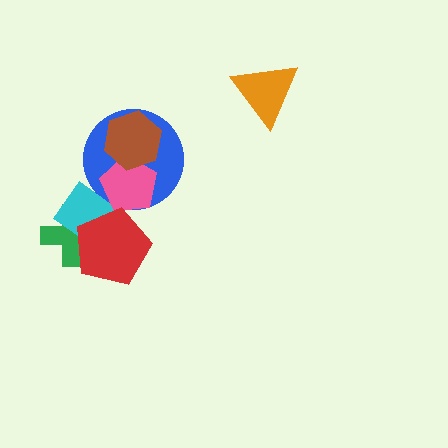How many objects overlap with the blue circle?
3 objects overlap with the blue circle.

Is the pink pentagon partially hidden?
Yes, it is partially covered by another shape.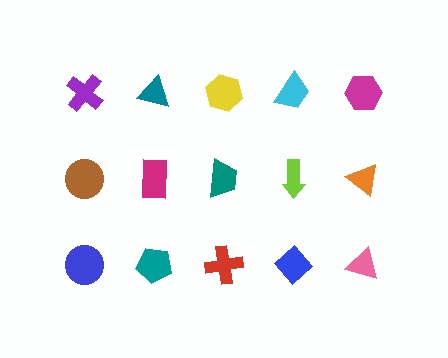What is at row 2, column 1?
A brown circle.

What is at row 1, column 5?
A magenta hexagon.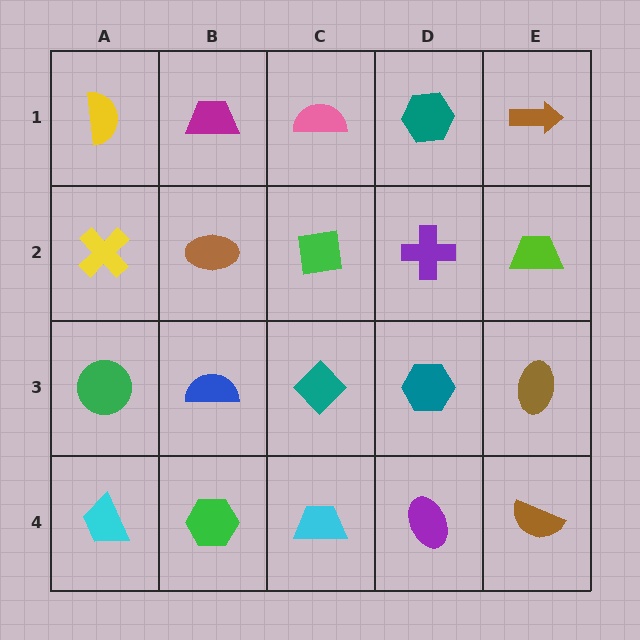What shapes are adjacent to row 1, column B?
A brown ellipse (row 2, column B), a yellow semicircle (row 1, column A), a pink semicircle (row 1, column C).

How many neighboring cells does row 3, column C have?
4.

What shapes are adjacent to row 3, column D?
A purple cross (row 2, column D), a purple ellipse (row 4, column D), a teal diamond (row 3, column C), a brown ellipse (row 3, column E).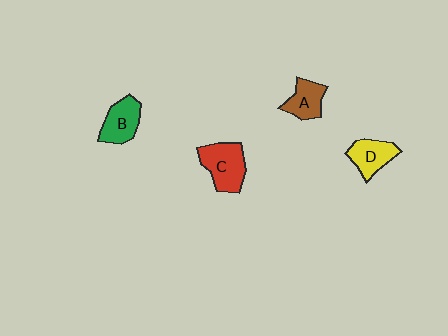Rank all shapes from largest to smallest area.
From largest to smallest: C (red), B (green), D (yellow), A (brown).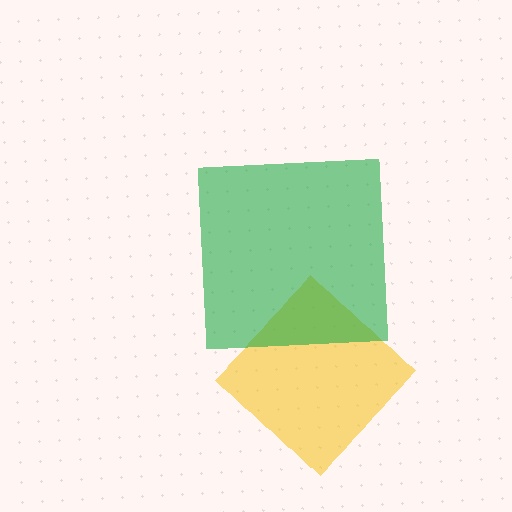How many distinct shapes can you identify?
There are 2 distinct shapes: a yellow diamond, a green square.